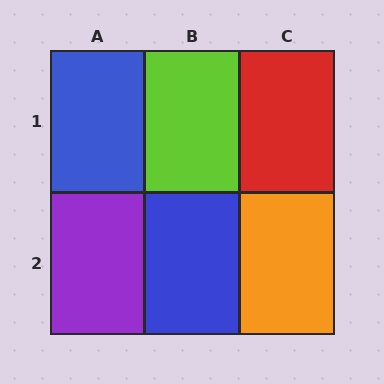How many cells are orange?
1 cell is orange.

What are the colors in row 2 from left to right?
Purple, blue, orange.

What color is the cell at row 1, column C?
Red.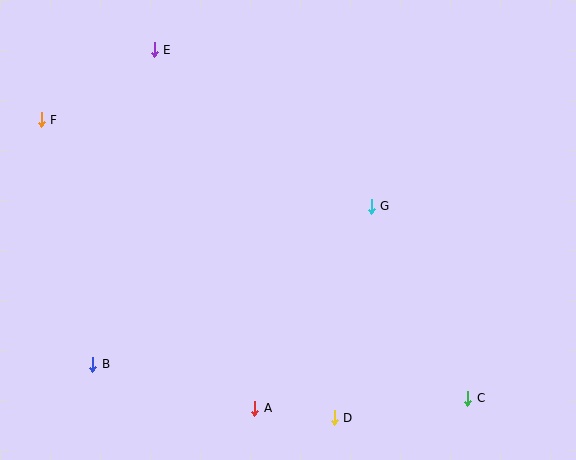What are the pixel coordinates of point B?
Point B is at (93, 364).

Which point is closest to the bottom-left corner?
Point B is closest to the bottom-left corner.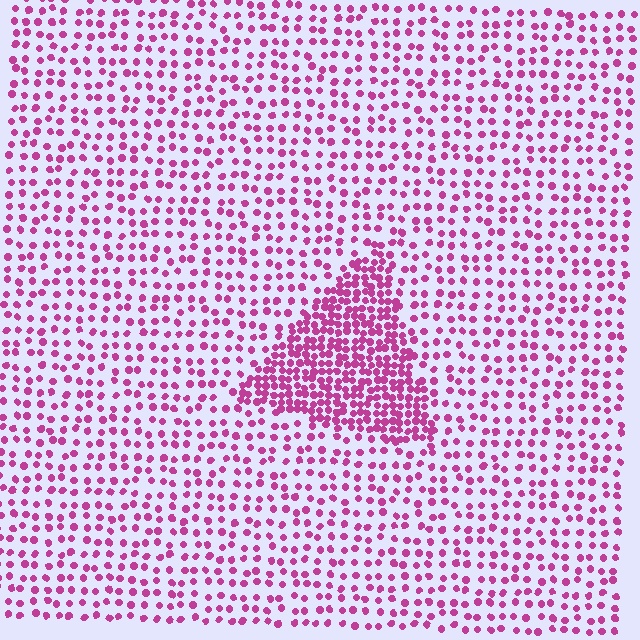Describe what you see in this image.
The image contains small magenta elements arranged at two different densities. A triangle-shaped region is visible where the elements are more densely packed than the surrounding area.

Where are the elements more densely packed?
The elements are more densely packed inside the triangle boundary.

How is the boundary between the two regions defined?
The boundary is defined by a change in element density (approximately 2.4x ratio). All elements are the same color, size, and shape.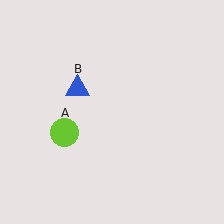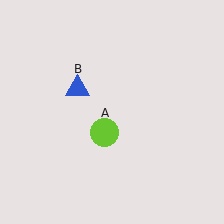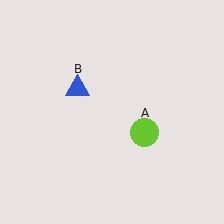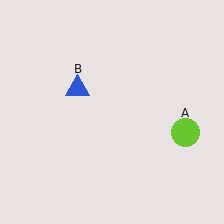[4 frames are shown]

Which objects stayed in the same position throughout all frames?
Blue triangle (object B) remained stationary.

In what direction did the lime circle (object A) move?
The lime circle (object A) moved right.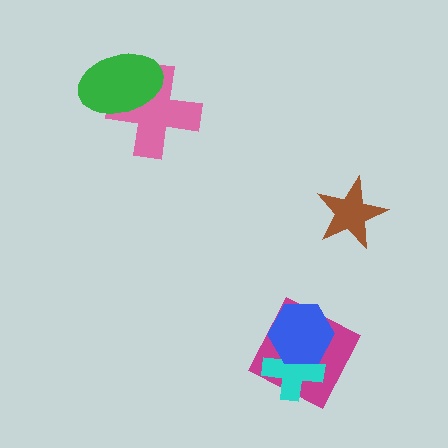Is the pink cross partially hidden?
Yes, it is partially covered by another shape.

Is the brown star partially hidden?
No, no other shape covers it.